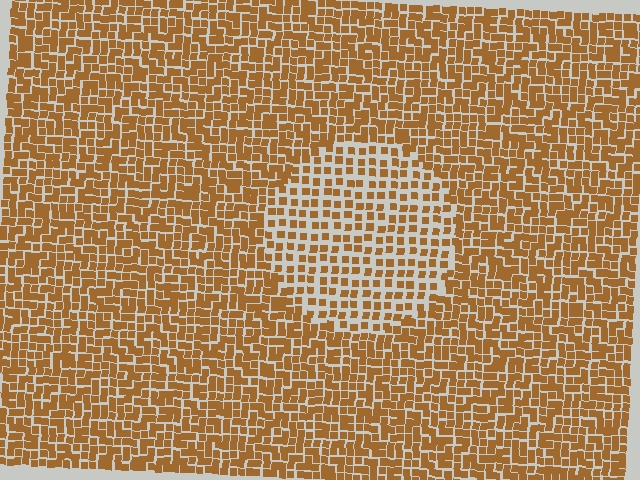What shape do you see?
I see a circle.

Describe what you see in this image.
The image contains small brown elements arranged at two different densities. A circle-shaped region is visible where the elements are less densely packed than the surrounding area.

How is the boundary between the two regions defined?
The boundary is defined by a change in element density (approximately 1.8x ratio). All elements are the same color, size, and shape.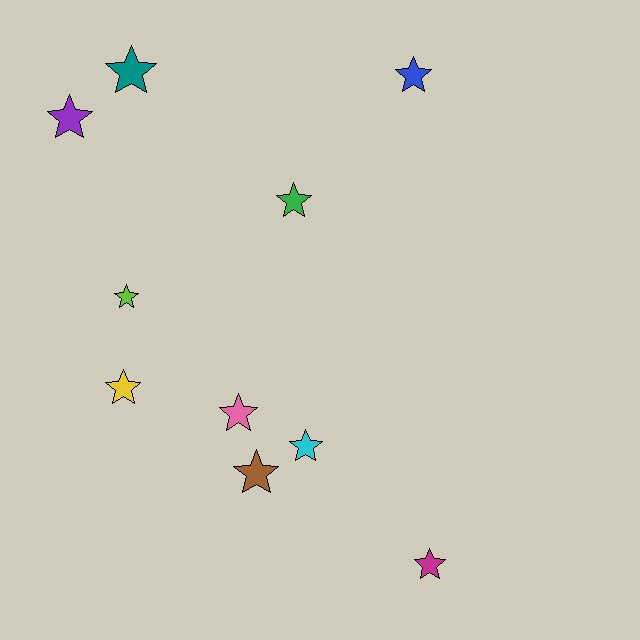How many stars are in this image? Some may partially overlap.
There are 10 stars.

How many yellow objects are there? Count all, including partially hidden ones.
There is 1 yellow object.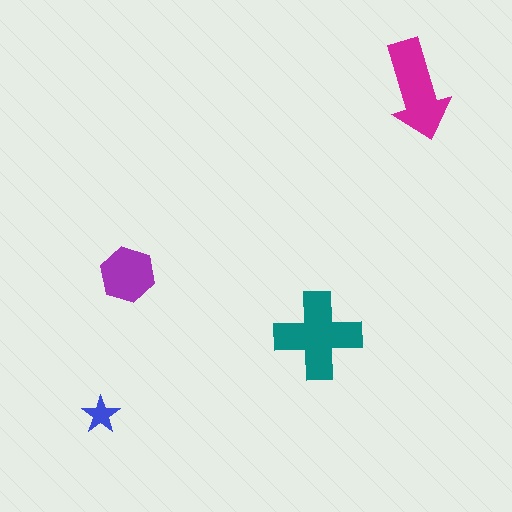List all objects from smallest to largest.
The blue star, the purple hexagon, the magenta arrow, the teal cross.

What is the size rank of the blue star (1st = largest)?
4th.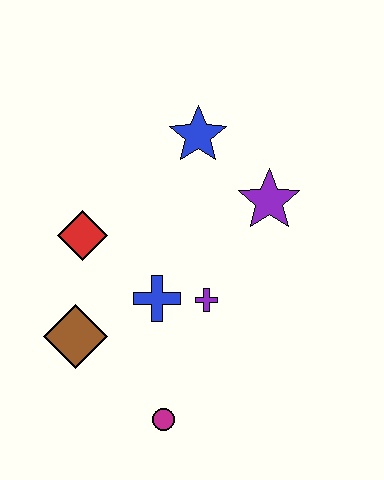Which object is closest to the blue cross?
The purple cross is closest to the blue cross.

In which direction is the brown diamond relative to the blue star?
The brown diamond is below the blue star.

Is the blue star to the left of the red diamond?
No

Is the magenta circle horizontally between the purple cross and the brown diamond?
Yes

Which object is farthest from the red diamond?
The magenta circle is farthest from the red diamond.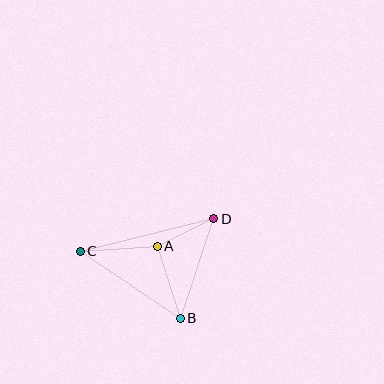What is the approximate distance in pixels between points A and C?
The distance between A and C is approximately 78 pixels.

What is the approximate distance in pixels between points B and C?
The distance between B and C is approximately 120 pixels.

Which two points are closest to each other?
Points A and D are closest to each other.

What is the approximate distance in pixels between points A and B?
The distance between A and B is approximately 76 pixels.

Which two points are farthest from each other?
Points C and D are farthest from each other.